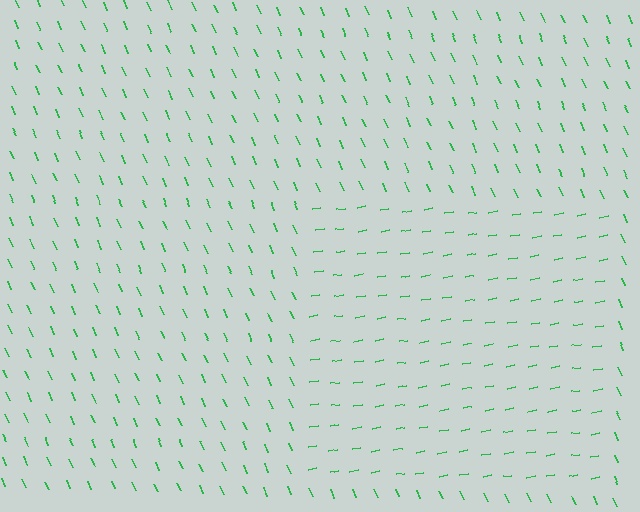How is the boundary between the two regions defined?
The boundary is defined purely by a change in line orientation (approximately 76 degrees difference). All lines are the same color and thickness.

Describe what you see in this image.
The image is filled with small green line segments. A rectangle region in the image has lines oriented differently from the surrounding lines, creating a visible texture boundary.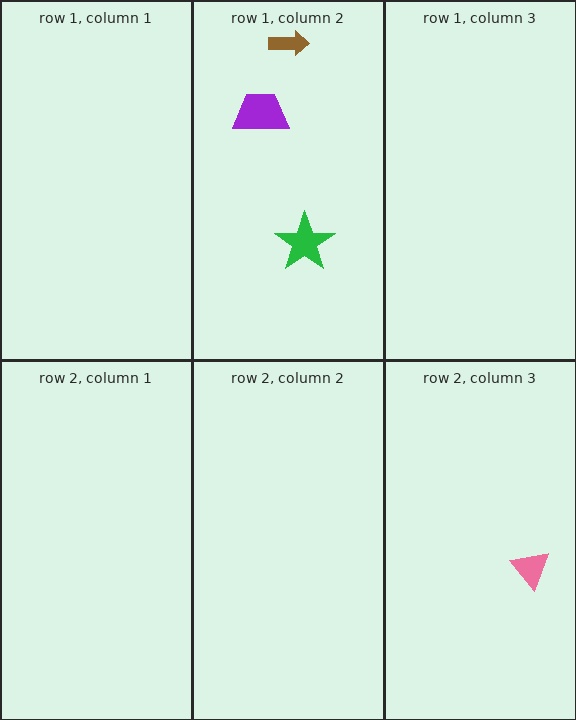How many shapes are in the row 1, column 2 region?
3.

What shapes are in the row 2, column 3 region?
The pink triangle.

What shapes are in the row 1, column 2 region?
The brown arrow, the green star, the purple trapezoid.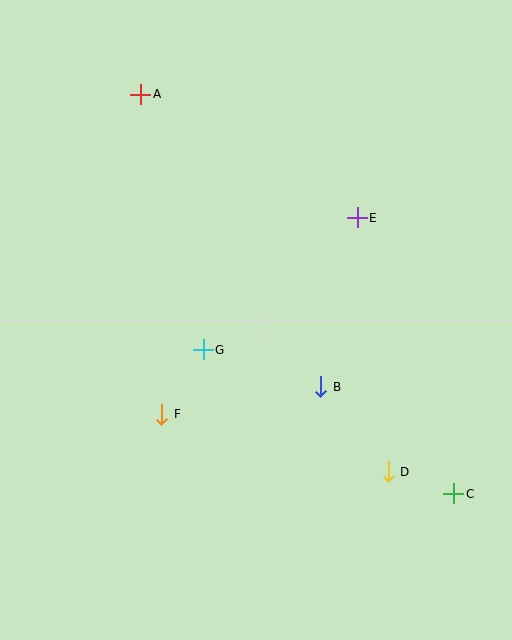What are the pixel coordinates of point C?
Point C is at (454, 494).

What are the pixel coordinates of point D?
Point D is at (388, 472).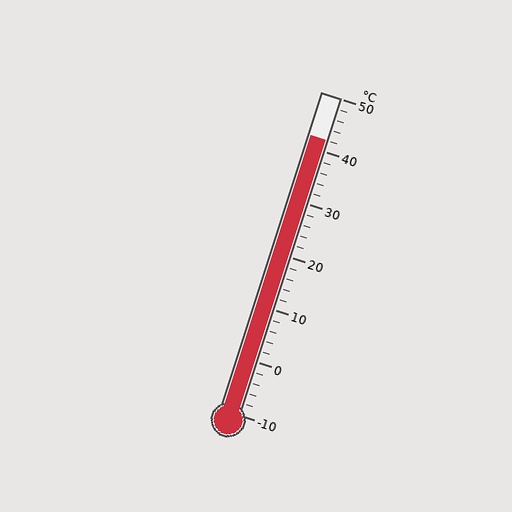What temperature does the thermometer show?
The thermometer shows approximately 42°C.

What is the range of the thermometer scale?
The thermometer scale ranges from -10°C to 50°C.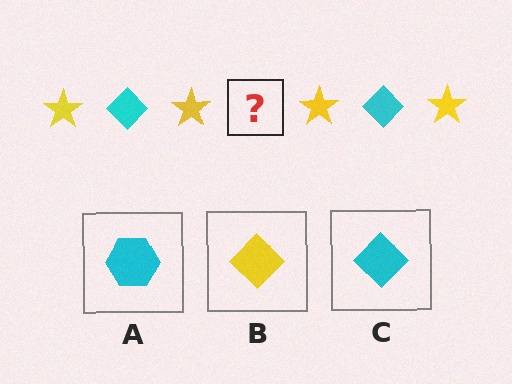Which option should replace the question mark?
Option C.